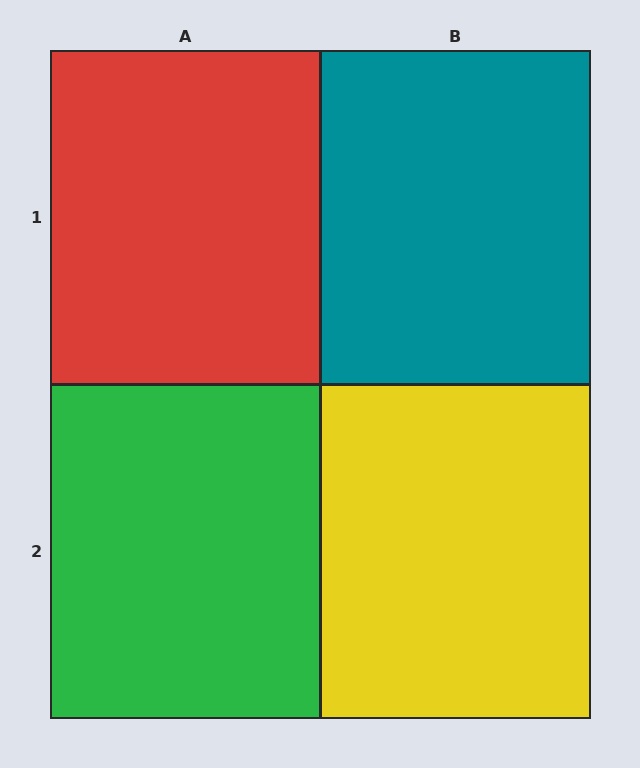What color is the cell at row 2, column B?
Yellow.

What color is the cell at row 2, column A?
Green.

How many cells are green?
1 cell is green.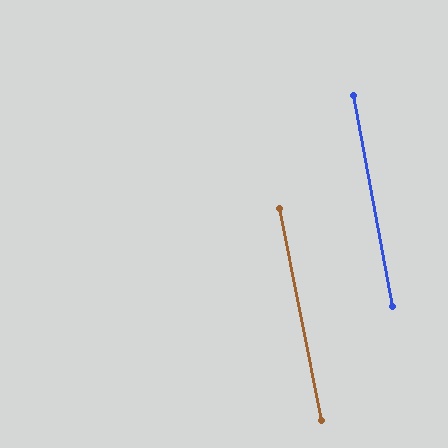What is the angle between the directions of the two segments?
Approximately 1 degree.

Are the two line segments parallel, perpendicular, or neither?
Parallel — their directions differ by only 0.8°.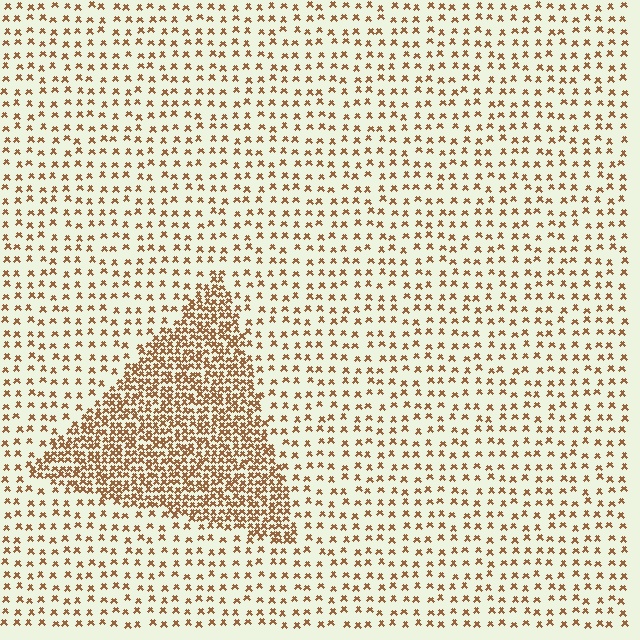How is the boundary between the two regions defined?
The boundary is defined by a change in element density (approximately 2.8x ratio). All elements are the same color, size, and shape.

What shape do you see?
I see a triangle.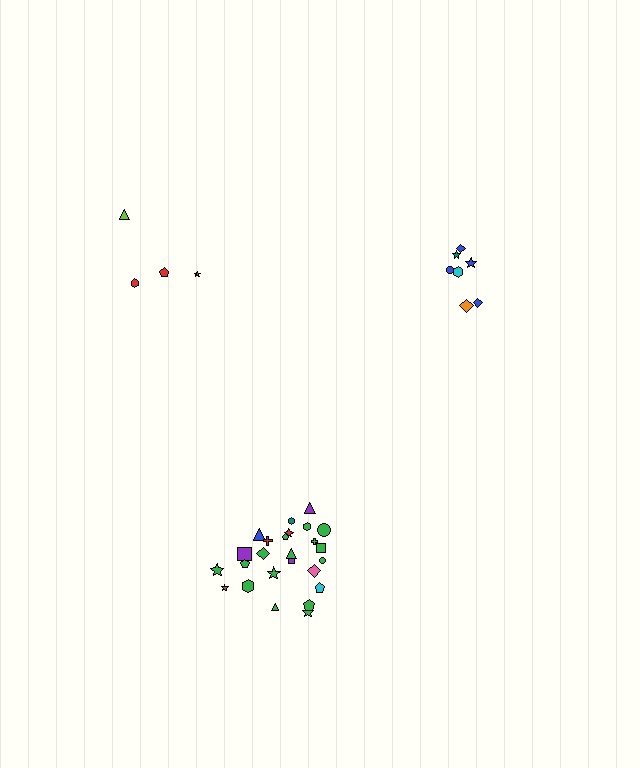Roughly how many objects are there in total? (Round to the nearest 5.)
Roughly 35 objects in total.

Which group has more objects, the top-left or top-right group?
The top-right group.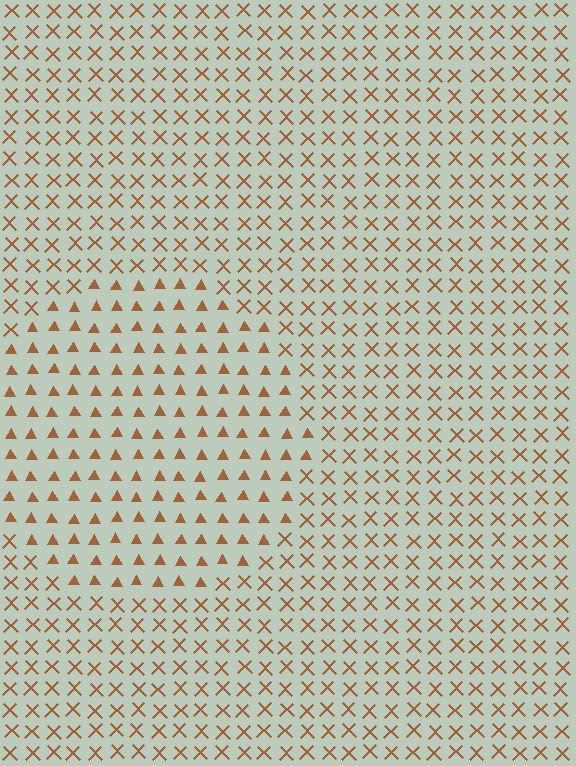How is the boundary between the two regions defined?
The boundary is defined by a change in element shape: triangles inside vs. X marks outside. All elements share the same color and spacing.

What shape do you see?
I see a circle.